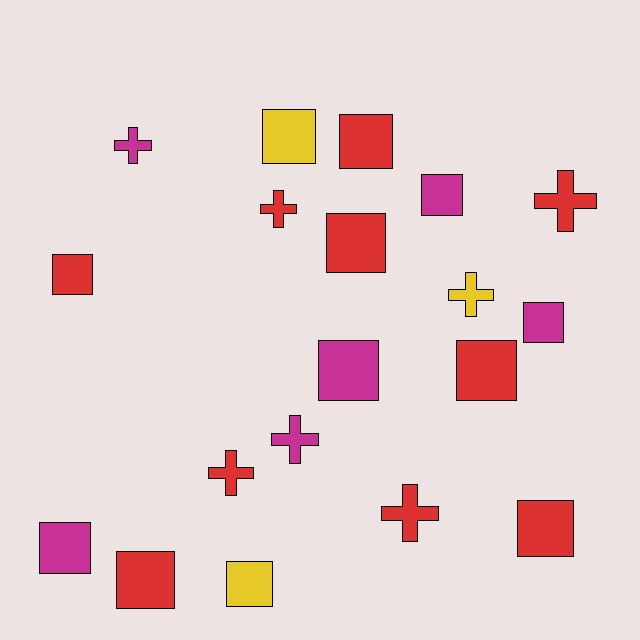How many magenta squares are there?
There are 4 magenta squares.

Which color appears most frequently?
Red, with 10 objects.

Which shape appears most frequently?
Square, with 12 objects.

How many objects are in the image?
There are 19 objects.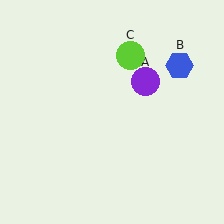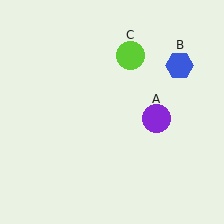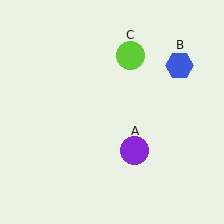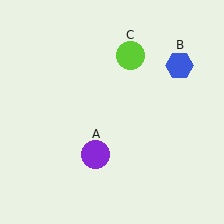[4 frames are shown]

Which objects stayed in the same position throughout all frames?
Blue hexagon (object B) and lime circle (object C) remained stationary.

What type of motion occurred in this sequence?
The purple circle (object A) rotated clockwise around the center of the scene.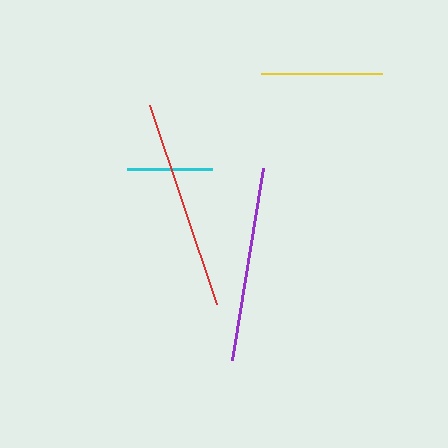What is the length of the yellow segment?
The yellow segment is approximately 121 pixels long.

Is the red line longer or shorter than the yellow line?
The red line is longer than the yellow line.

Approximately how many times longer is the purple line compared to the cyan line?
The purple line is approximately 2.3 times the length of the cyan line.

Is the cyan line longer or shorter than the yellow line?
The yellow line is longer than the cyan line.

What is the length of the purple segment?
The purple segment is approximately 194 pixels long.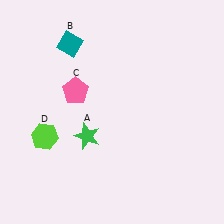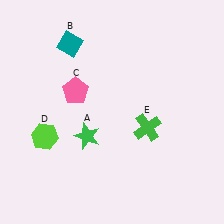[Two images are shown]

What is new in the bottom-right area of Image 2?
A green cross (E) was added in the bottom-right area of Image 2.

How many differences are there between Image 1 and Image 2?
There is 1 difference between the two images.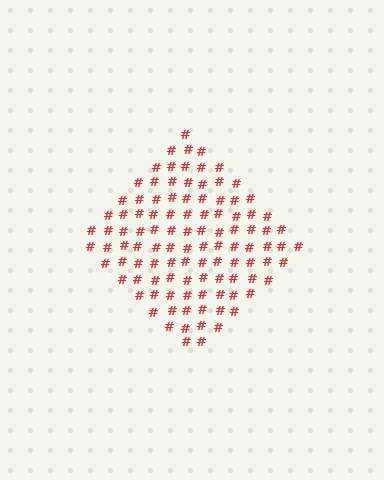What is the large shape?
The large shape is a diamond.